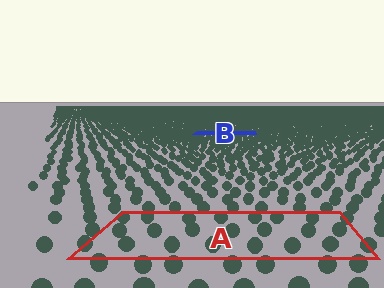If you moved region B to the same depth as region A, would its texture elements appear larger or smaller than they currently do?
They would appear larger. At a closer depth, the same texture elements are projected at a bigger on-screen size.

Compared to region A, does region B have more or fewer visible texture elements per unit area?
Region B has more texture elements per unit area — they are packed more densely because it is farther away.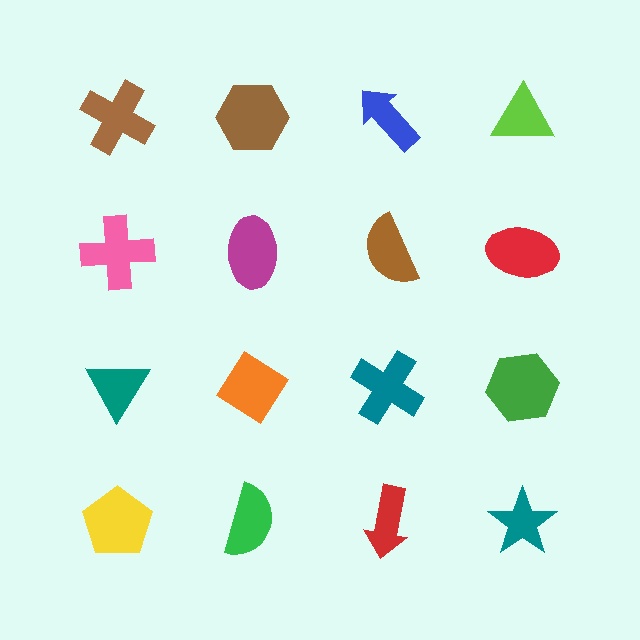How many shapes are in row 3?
4 shapes.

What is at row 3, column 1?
A teal triangle.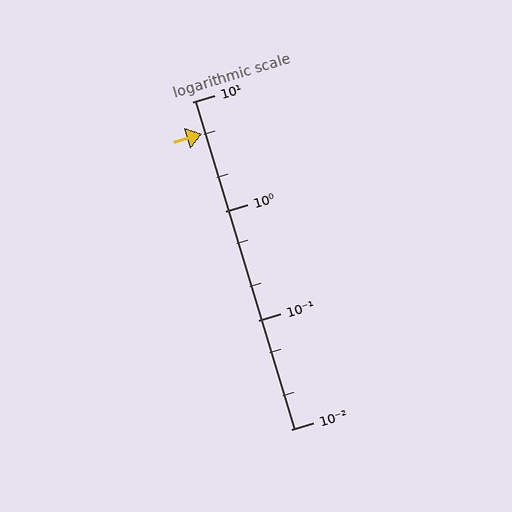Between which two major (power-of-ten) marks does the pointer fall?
The pointer is between 1 and 10.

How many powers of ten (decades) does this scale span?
The scale spans 3 decades, from 0.01 to 10.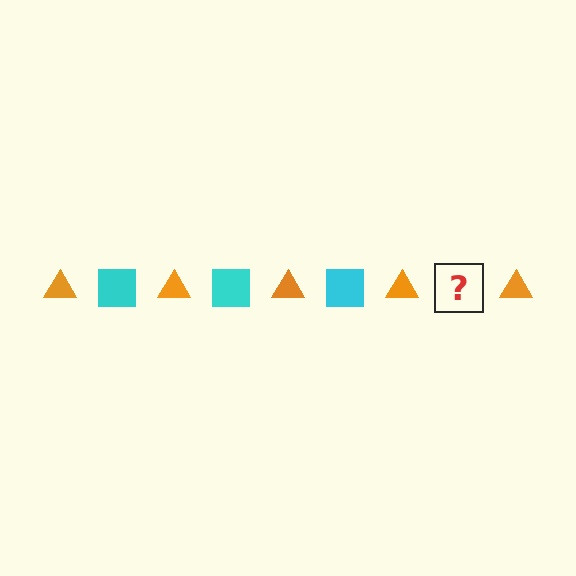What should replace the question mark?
The question mark should be replaced with a cyan square.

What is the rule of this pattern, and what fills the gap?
The rule is that the pattern alternates between orange triangle and cyan square. The gap should be filled with a cyan square.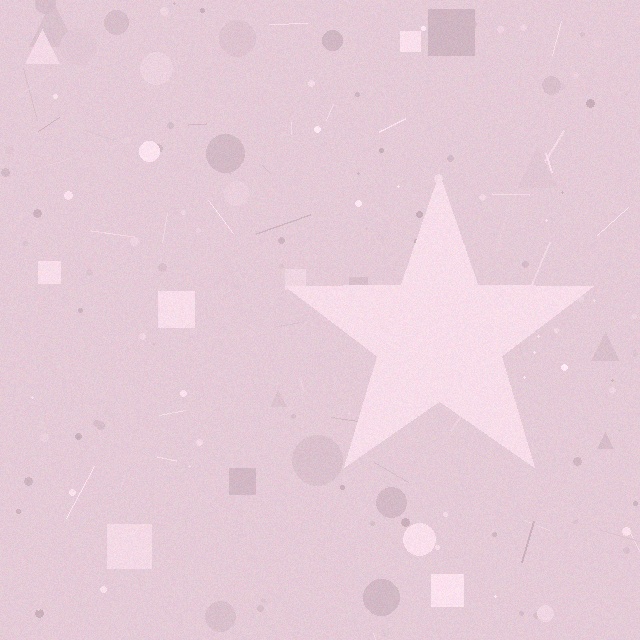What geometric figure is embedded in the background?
A star is embedded in the background.